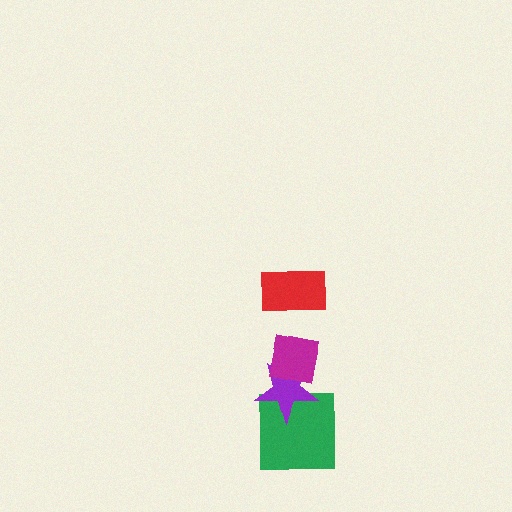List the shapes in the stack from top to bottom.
From top to bottom: the red rectangle, the magenta square, the purple star, the green square.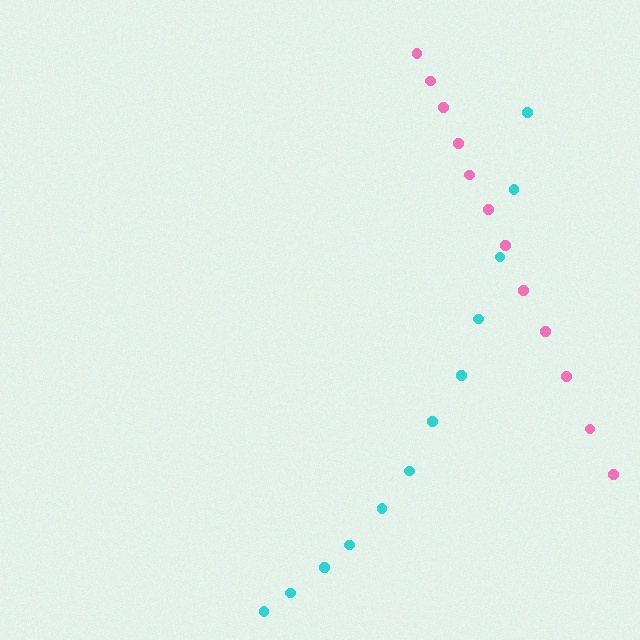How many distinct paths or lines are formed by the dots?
There are 2 distinct paths.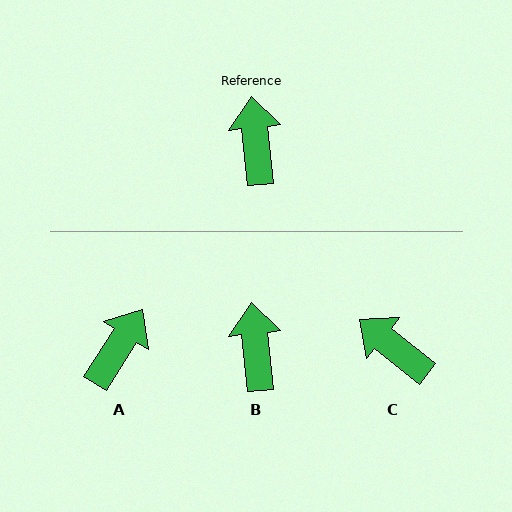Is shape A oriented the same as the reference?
No, it is off by about 38 degrees.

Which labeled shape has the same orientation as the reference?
B.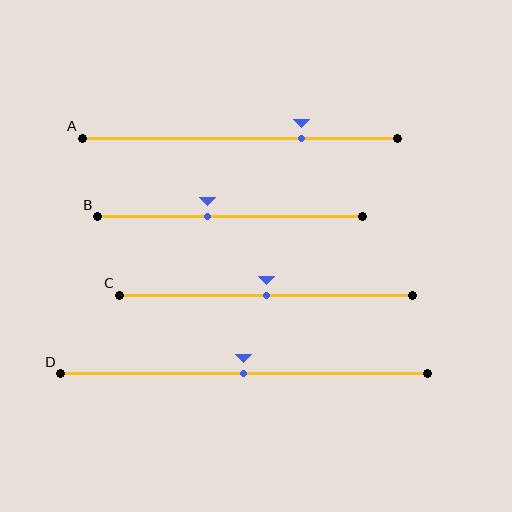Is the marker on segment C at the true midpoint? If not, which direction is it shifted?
Yes, the marker on segment C is at the true midpoint.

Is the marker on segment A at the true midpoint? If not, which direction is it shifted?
No, the marker on segment A is shifted to the right by about 19% of the segment length.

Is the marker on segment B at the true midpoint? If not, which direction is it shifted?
No, the marker on segment B is shifted to the left by about 8% of the segment length.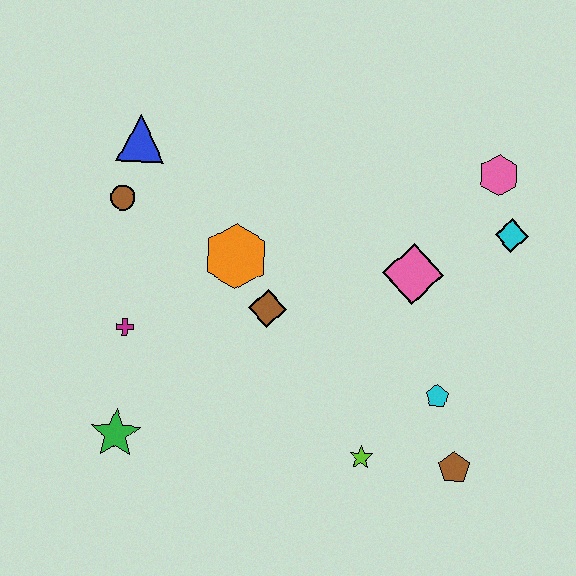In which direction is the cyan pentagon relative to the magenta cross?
The cyan pentagon is to the right of the magenta cross.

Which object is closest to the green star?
The magenta cross is closest to the green star.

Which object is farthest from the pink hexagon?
The green star is farthest from the pink hexagon.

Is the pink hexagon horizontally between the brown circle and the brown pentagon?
No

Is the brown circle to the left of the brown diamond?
Yes